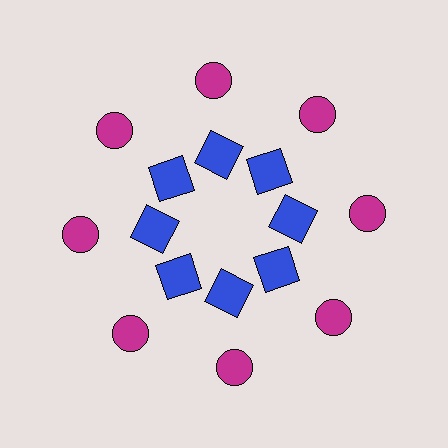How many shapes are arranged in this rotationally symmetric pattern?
There are 16 shapes, arranged in 8 groups of 2.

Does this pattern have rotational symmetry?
Yes, this pattern has 8-fold rotational symmetry. It looks the same after rotating 45 degrees around the center.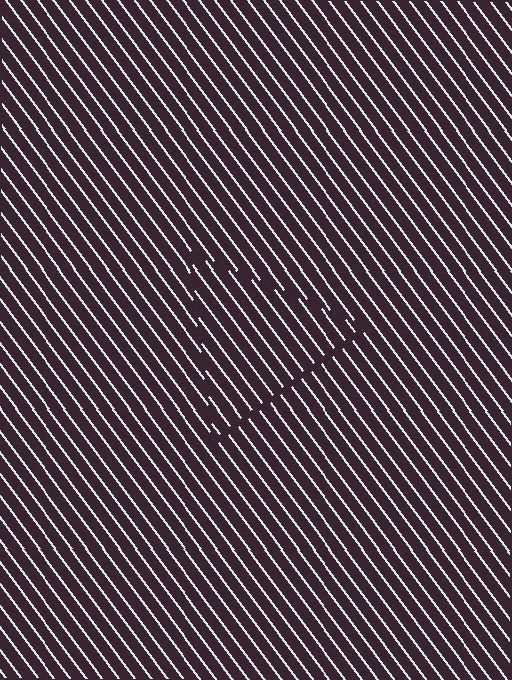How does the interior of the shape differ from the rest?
The interior of the shape contains the same grating, shifted by half a period — the contour is defined by the phase discontinuity where line-ends from the inner and outer gratings abut.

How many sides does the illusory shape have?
3 sides — the line-ends trace a triangle.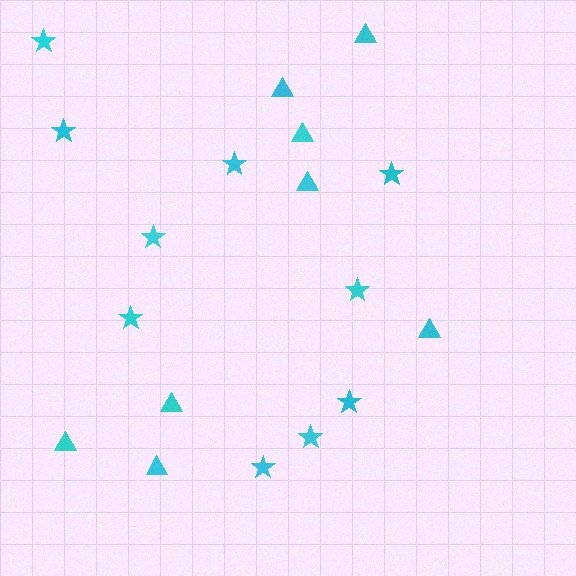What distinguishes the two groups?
There are 2 groups: one group of triangles (8) and one group of stars (10).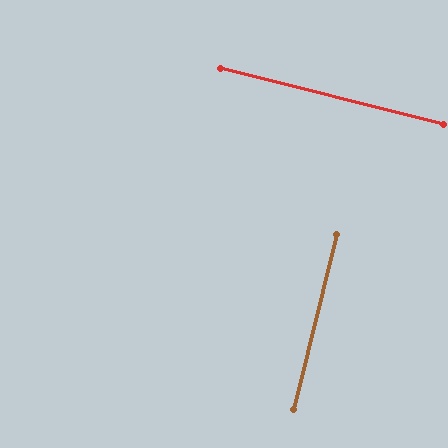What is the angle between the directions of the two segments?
Approximately 90 degrees.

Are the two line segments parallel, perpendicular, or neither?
Perpendicular — they meet at approximately 90°.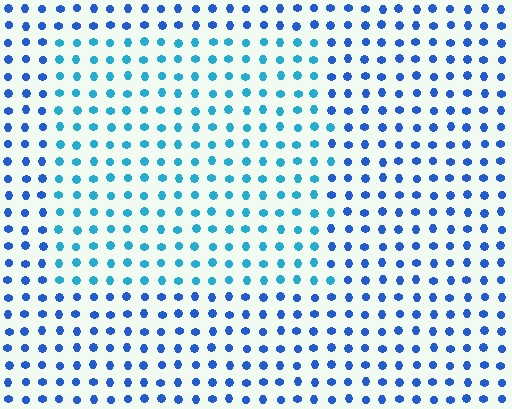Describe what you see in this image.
The image is filled with small blue elements in a uniform arrangement. A rectangle-shaped region is visible where the elements are tinted to a slightly different hue, forming a subtle color boundary.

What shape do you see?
I see a rectangle.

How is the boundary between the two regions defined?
The boundary is defined purely by a slight shift in hue (about 29 degrees). Spacing, size, and orientation are identical on both sides.